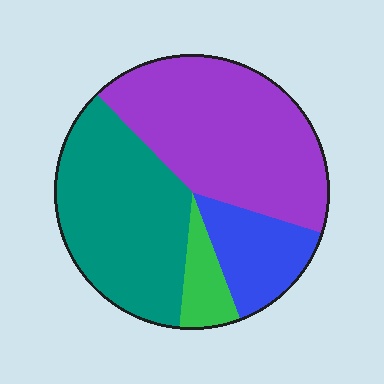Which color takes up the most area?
Purple, at roughly 40%.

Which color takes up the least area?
Green, at roughly 5%.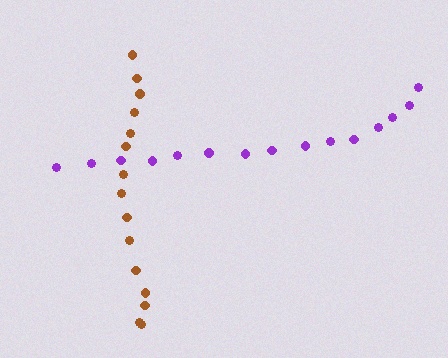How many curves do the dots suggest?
There are 2 distinct paths.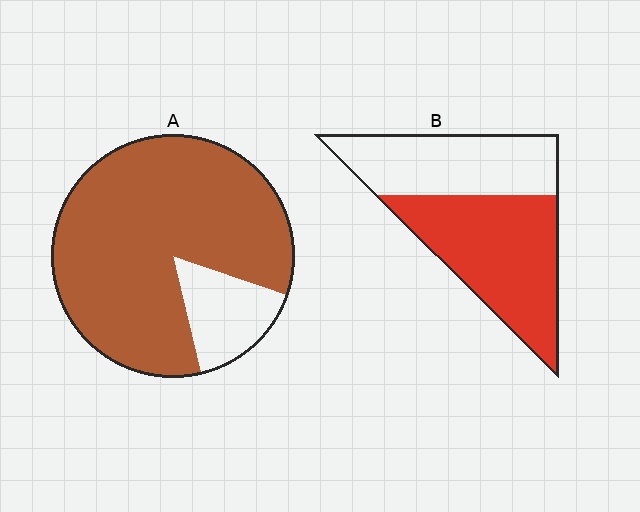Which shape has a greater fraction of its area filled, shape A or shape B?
Shape A.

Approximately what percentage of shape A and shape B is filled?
A is approximately 85% and B is approximately 55%.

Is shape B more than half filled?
Yes.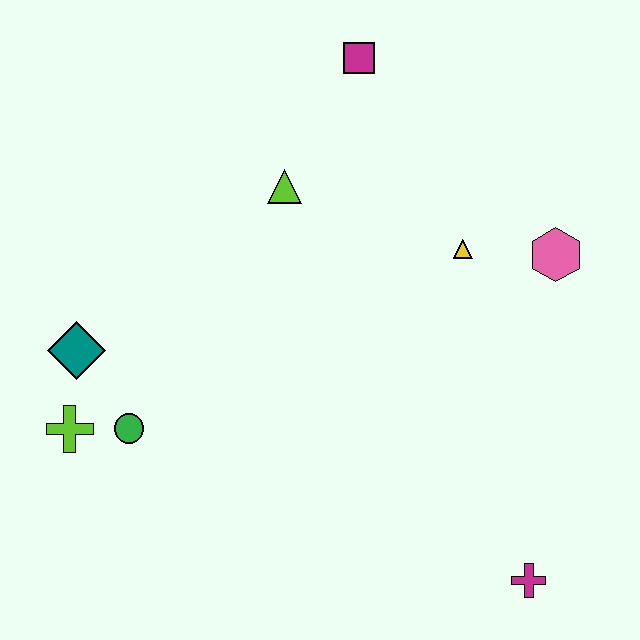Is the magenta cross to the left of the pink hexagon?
Yes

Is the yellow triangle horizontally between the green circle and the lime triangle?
No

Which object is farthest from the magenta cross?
The magenta square is farthest from the magenta cross.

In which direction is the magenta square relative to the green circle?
The magenta square is above the green circle.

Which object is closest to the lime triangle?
The magenta square is closest to the lime triangle.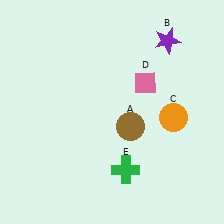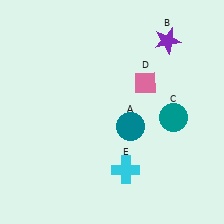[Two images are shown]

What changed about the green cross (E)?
In Image 1, E is green. In Image 2, it changed to cyan.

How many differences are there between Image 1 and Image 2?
There are 3 differences between the two images.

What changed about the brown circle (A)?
In Image 1, A is brown. In Image 2, it changed to teal.